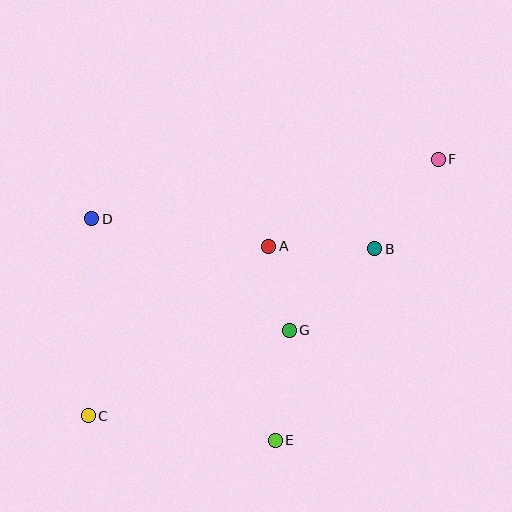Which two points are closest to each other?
Points A and G are closest to each other.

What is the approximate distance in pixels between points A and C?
The distance between A and C is approximately 248 pixels.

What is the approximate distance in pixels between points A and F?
The distance between A and F is approximately 191 pixels.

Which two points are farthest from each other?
Points C and F are farthest from each other.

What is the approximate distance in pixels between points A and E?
The distance between A and E is approximately 194 pixels.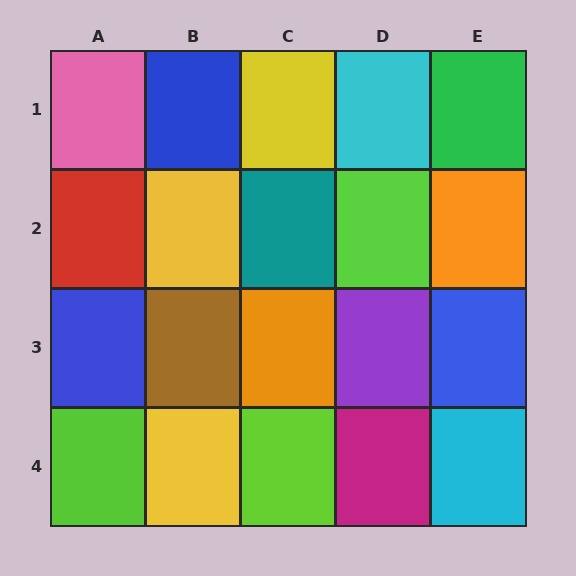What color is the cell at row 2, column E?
Orange.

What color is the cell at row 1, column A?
Pink.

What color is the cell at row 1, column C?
Yellow.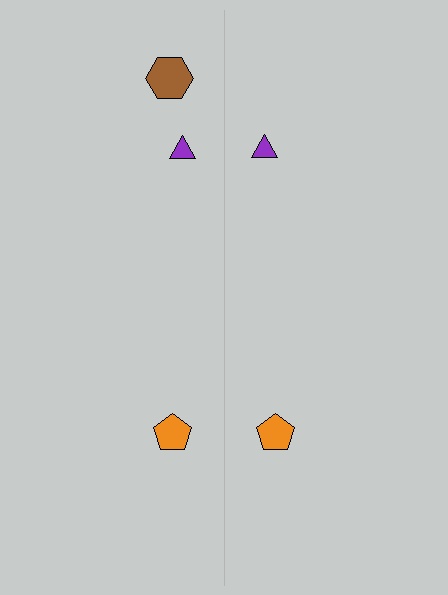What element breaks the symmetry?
A brown hexagon is missing from the right side.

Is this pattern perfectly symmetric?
No, the pattern is not perfectly symmetric. A brown hexagon is missing from the right side.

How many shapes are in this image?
There are 5 shapes in this image.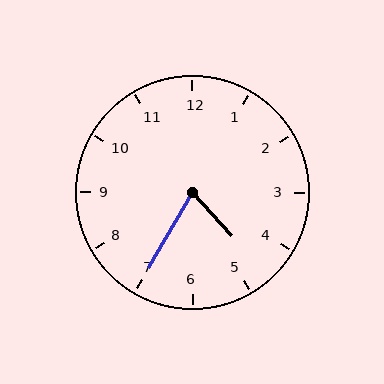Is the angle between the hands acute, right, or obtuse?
It is acute.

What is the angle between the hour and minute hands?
Approximately 72 degrees.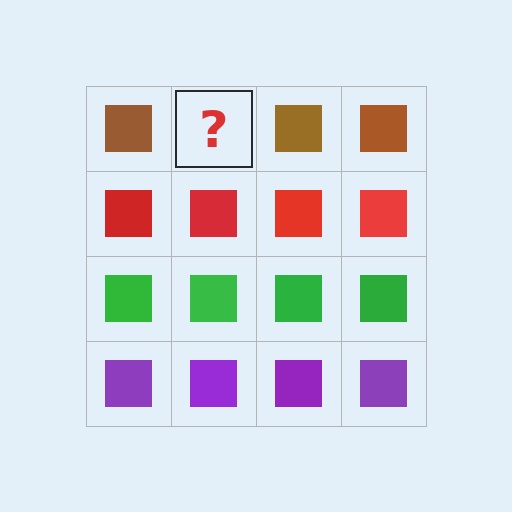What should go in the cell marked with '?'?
The missing cell should contain a brown square.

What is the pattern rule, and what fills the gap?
The rule is that each row has a consistent color. The gap should be filled with a brown square.